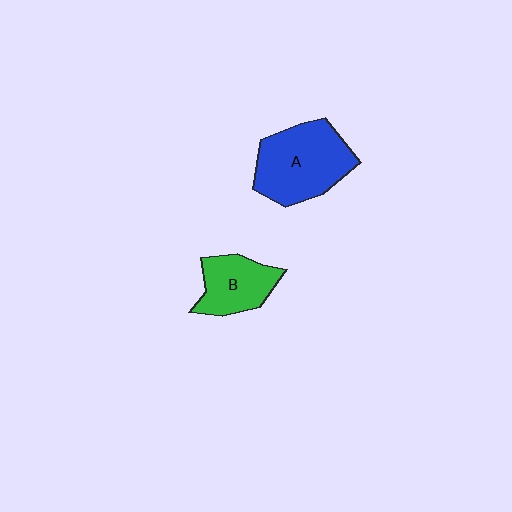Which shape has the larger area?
Shape A (blue).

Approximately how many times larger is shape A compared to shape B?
Approximately 1.6 times.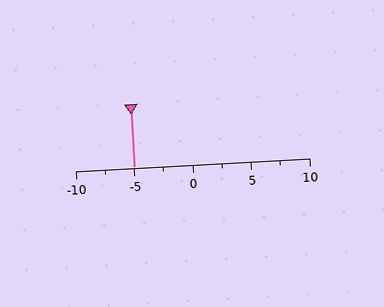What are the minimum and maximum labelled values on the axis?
The axis runs from -10 to 10.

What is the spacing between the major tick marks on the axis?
The major ticks are spaced 5 apart.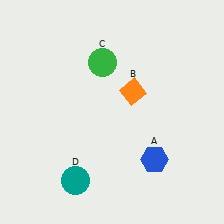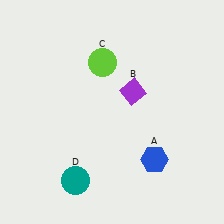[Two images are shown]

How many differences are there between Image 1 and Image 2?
There are 2 differences between the two images.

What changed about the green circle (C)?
In Image 1, C is green. In Image 2, it changed to lime.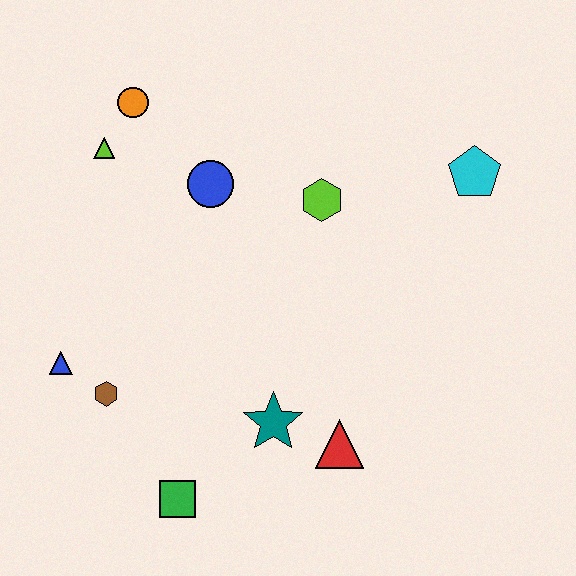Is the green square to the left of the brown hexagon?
No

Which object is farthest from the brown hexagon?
The cyan pentagon is farthest from the brown hexagon.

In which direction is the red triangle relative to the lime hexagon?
The red triangle is below the lime hexagon.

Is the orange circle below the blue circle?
No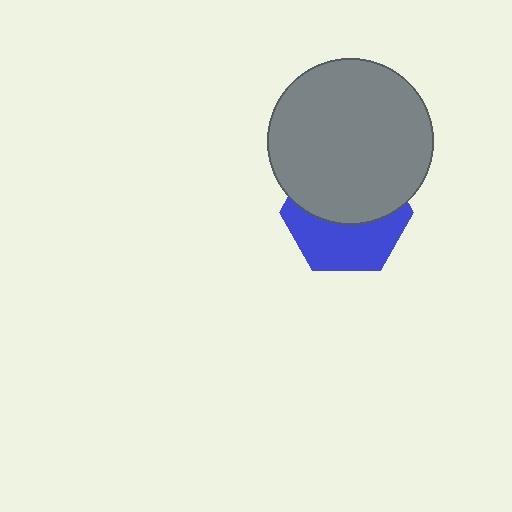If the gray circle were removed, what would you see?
You would see the complete blue hexagon.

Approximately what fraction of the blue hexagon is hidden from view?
Roughly 54% of the blue hexagon is hidden behind the gray circle.